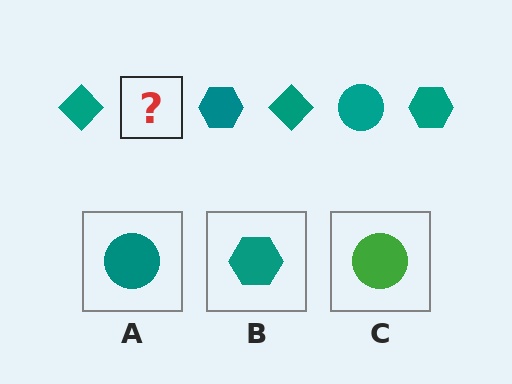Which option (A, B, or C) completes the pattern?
A.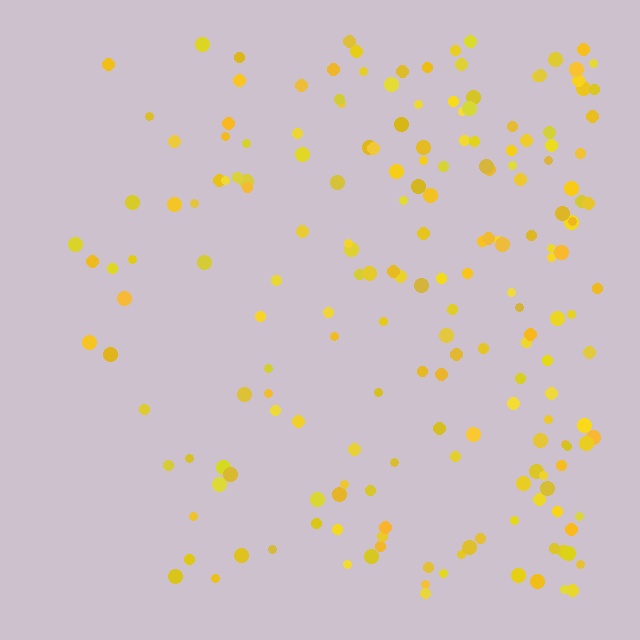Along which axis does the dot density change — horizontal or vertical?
Horizontal.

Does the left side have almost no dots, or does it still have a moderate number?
Still a moderate number, just noticeably fewer than the right.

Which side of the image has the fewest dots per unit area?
The left.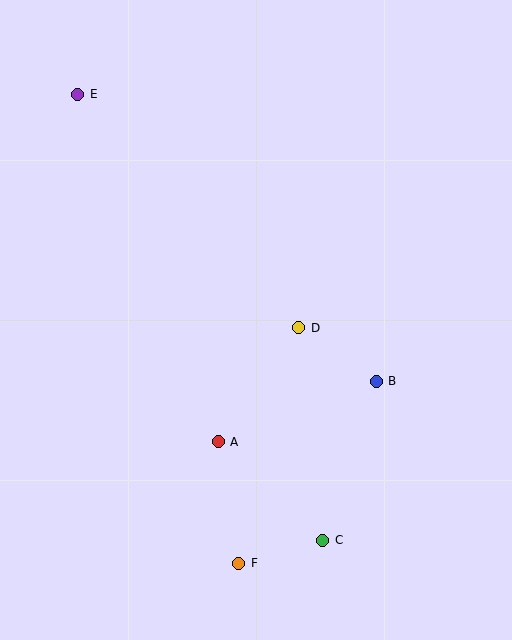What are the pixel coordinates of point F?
Point F is at (239, 563).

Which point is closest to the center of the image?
Point D at (299, 328) is closest to the center.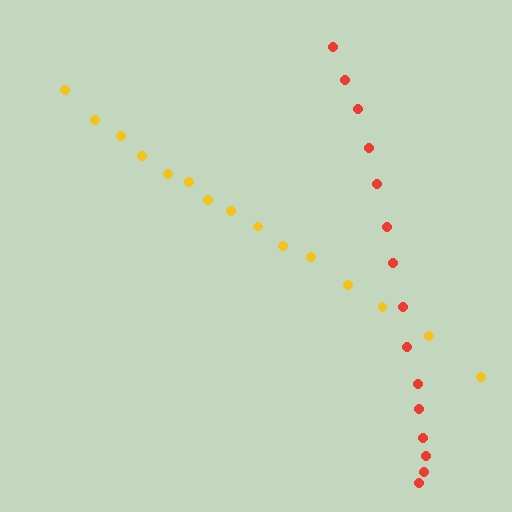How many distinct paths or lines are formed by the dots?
There are 2 distinct paths.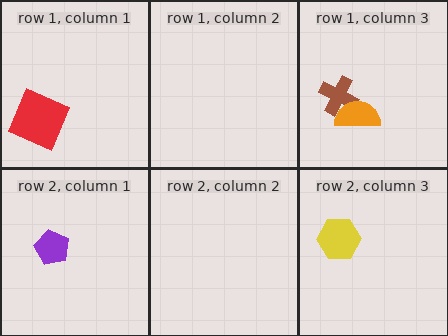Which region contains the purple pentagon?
The row 2, column 1 region.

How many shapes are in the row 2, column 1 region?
1.